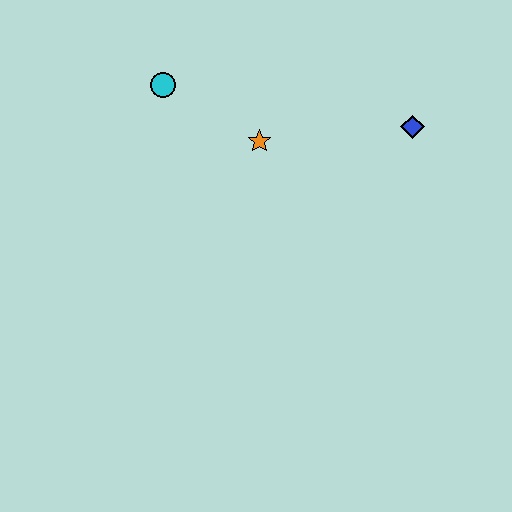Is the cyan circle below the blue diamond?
No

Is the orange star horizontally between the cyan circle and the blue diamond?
Yes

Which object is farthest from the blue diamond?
The cyan circle is farthest from the blue diamond.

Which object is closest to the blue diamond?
The orange star is closest to the blue diamond.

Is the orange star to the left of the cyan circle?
No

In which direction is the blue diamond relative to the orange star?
The blue diamond is to the right of the orange star.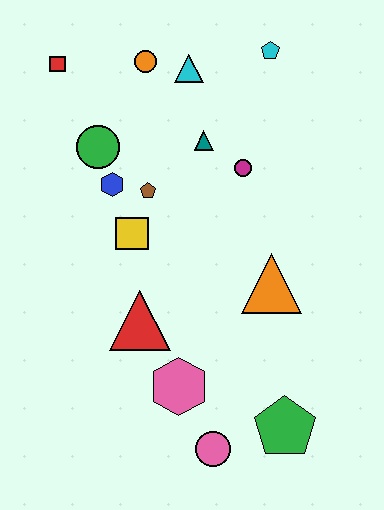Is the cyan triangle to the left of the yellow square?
No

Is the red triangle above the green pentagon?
Yes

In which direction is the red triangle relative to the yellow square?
The red triangle is below the yellow square.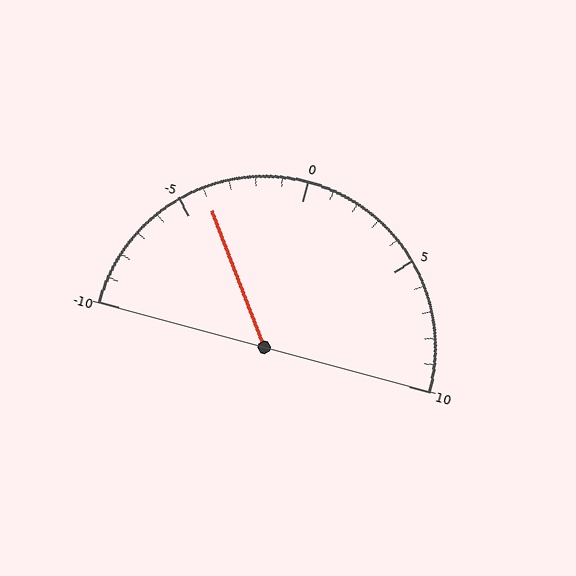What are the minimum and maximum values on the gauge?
The gauge ranges from -10 to 10.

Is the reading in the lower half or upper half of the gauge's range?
The reading is in the lower half of the range (-10 to 10).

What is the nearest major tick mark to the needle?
The nearest major tick mark is -5.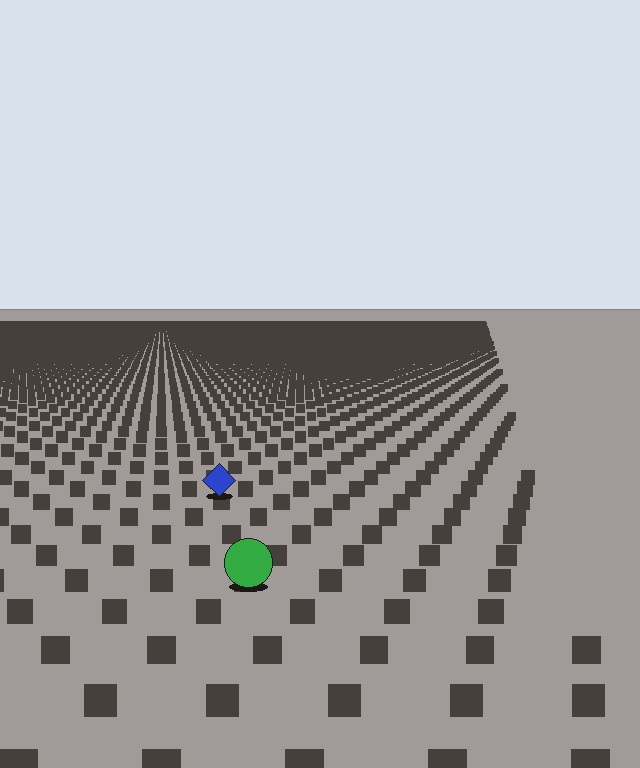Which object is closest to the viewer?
The green circle is closest. The texture marks near it are larger and more spread out.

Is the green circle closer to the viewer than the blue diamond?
Yes. The green circle is closer — you can tell from the texture gradient: the ground texture is coarser near it.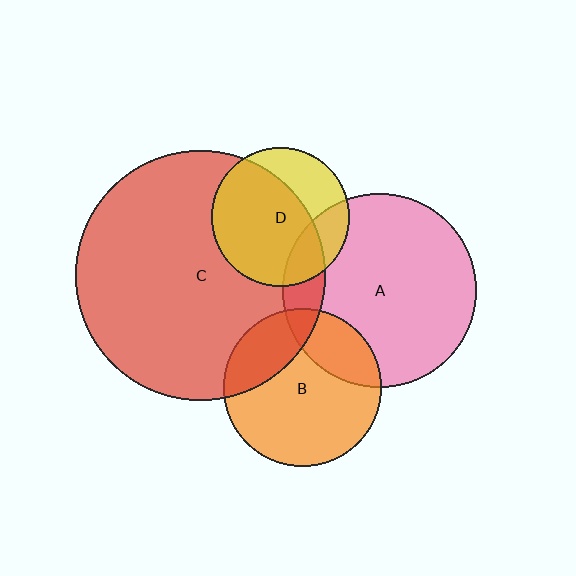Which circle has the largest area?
Circle C (red).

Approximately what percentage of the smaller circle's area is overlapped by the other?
Approximately 10%.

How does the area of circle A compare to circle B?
Approximately 1.5 times.